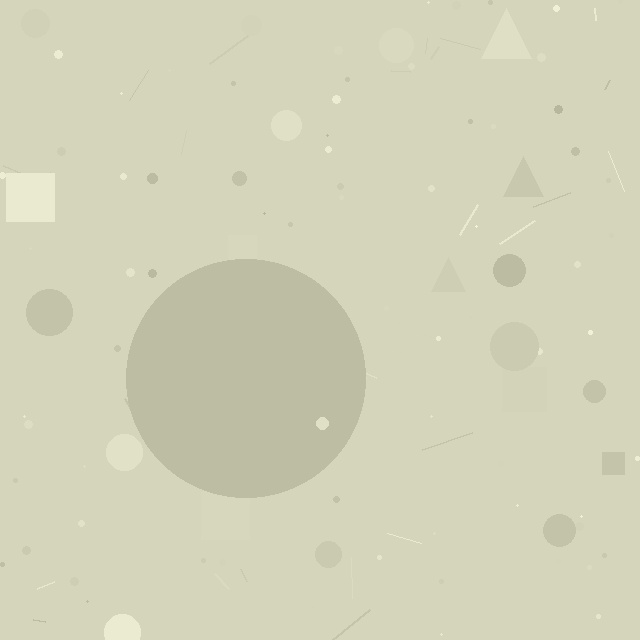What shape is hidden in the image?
A circle is hidden in the image.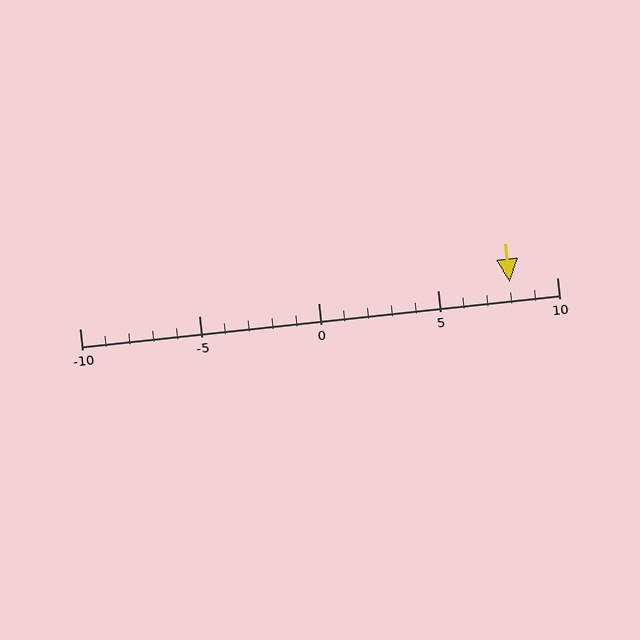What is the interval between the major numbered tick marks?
The major tick marks are spaced 5 units apart.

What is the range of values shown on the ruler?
The ruler shows values from -10 to 10.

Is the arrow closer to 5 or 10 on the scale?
The arrow is closer to 10.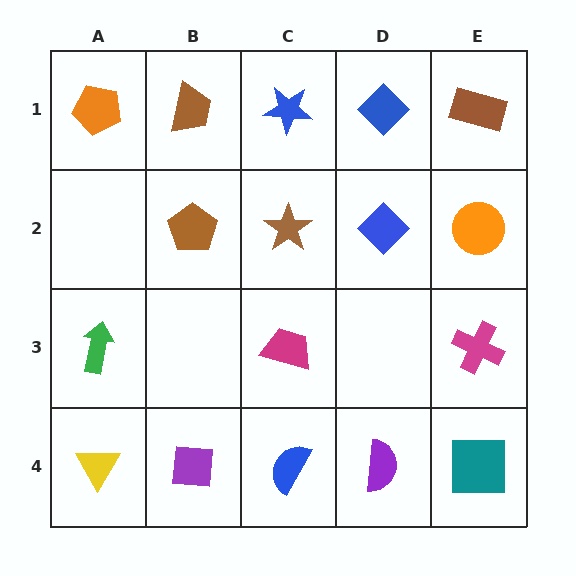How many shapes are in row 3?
3 shapes.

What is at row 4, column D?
A purple semicircle.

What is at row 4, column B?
A purple square.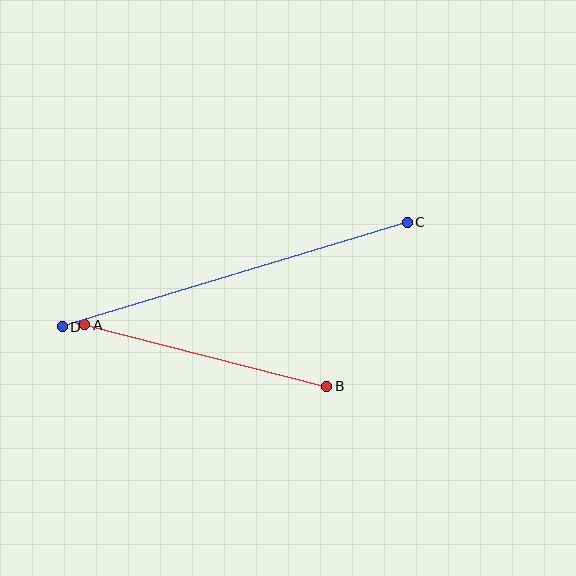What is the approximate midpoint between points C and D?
The midpoint is at approximately (235, 275) pixels.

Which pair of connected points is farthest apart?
Points C and D are farthest apart.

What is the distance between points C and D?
The distance is approximately 361 pixels.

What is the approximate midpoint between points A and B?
The midpoint is at approximately (206, 355) pixels.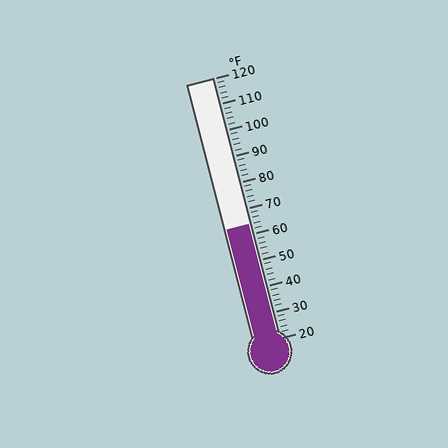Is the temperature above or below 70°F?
The temperature is below 70°F.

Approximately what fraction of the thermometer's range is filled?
The thermometer is filled to approximately 45% of its range.